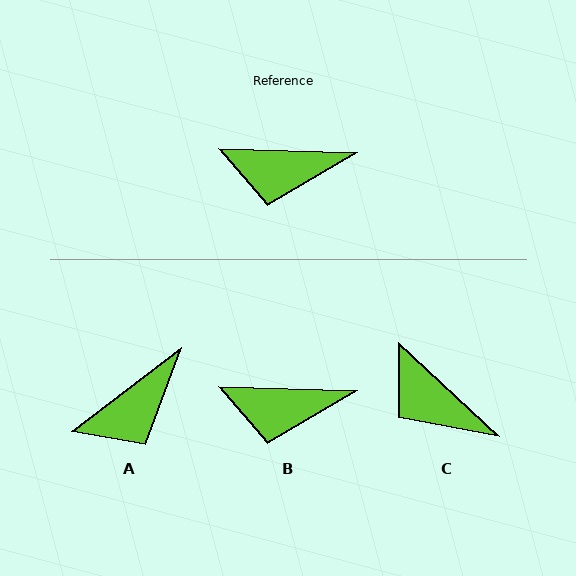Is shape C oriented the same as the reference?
No, it is off by about 41 degrees.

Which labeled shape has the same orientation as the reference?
B.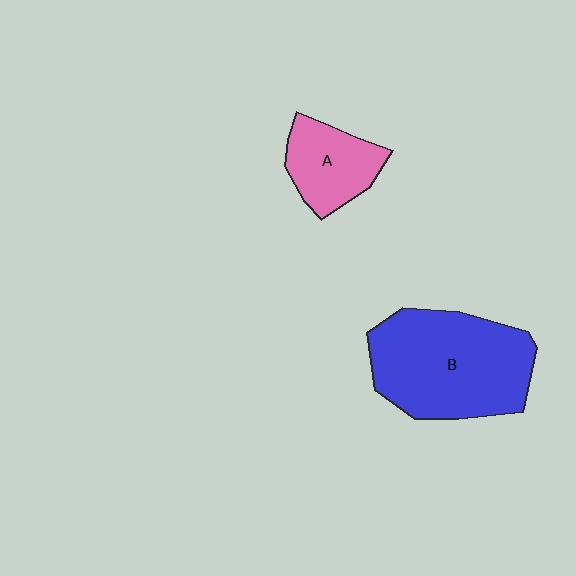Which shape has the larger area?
Shape B (blue).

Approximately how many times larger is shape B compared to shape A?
Approximately 2.3 times.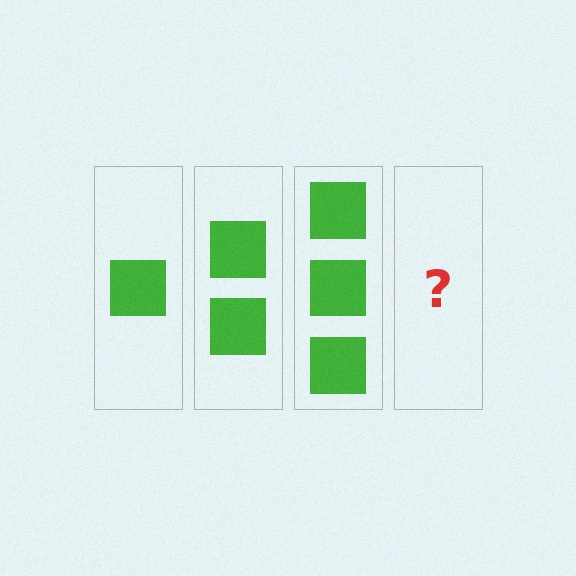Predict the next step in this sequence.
The next step is 4 squares.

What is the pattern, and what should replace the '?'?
The pattern is that each step adds one more square. The '?' should be 4 squares.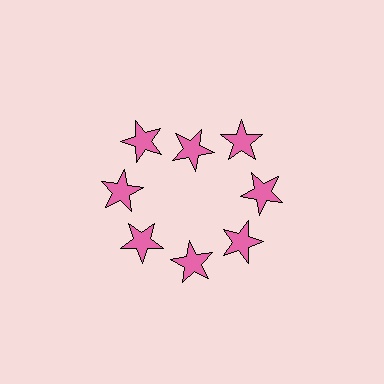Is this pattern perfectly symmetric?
No. The 8 pink stars are arranged in a ring, but one element near the 12 o'clock position is pulled inward toward the center, breaking the 8-fold rotational symmetry.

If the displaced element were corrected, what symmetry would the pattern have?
It would have 8-fold rotational symmetry — the pattern would map onto itself every 45 degrees.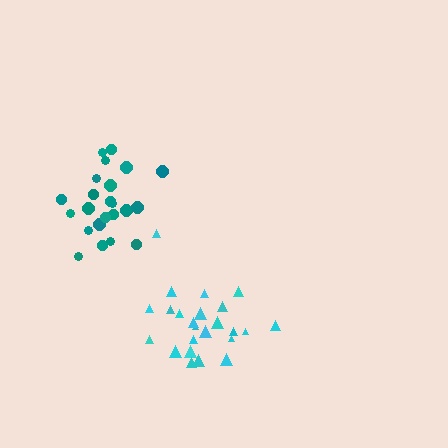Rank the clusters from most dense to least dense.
teal, cyan.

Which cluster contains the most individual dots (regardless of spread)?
Cyan (24).